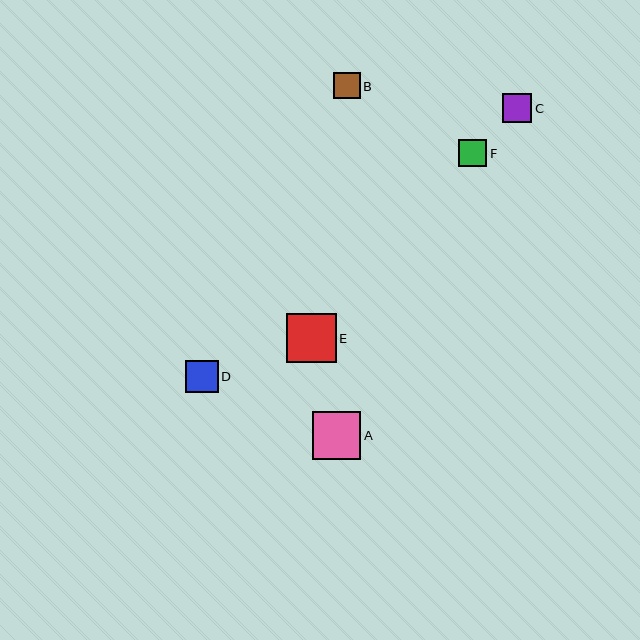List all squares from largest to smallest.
From largest to smallest: E, A, D, C, F, B.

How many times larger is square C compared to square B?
Square C is approximately 1.1 times the size of square B.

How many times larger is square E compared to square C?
Square E is approximately 1.7 times the size of square C.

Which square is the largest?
Square E is the largest with a size of approximately 49 pixels.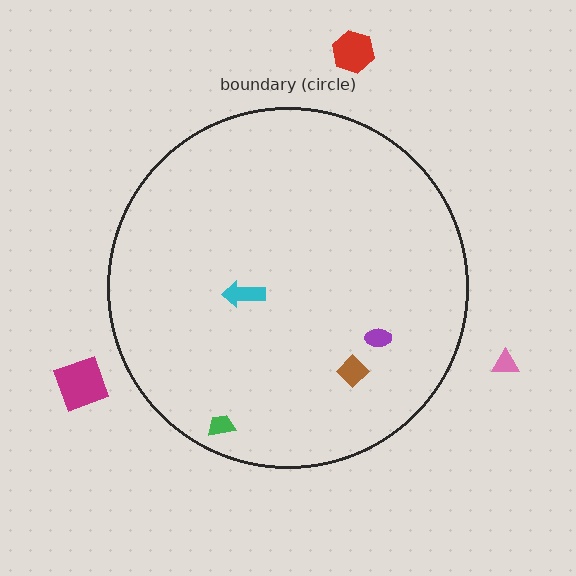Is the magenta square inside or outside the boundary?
Outside.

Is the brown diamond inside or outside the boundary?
Inside.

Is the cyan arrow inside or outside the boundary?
Inside.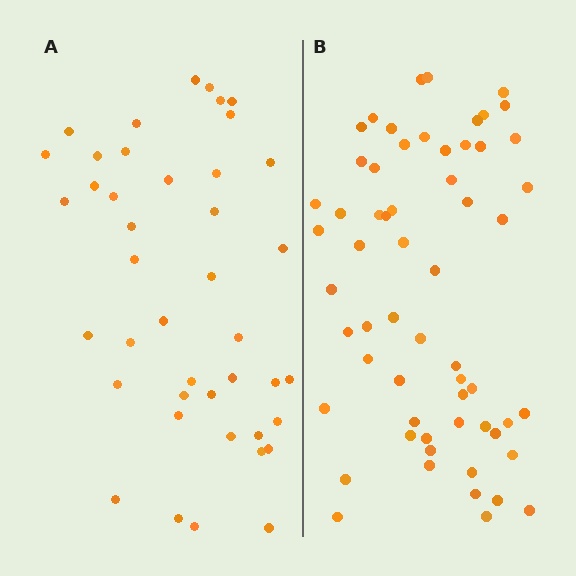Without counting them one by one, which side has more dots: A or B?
Region B (the right region) has more dots.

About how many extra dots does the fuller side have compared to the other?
Region B has approximately 20 more dots than region A.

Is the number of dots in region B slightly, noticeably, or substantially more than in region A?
Region B has noticeably more, but not dramatically so. The ratio is roughly 1.4 to 1.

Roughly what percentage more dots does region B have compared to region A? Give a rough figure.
About 45% more.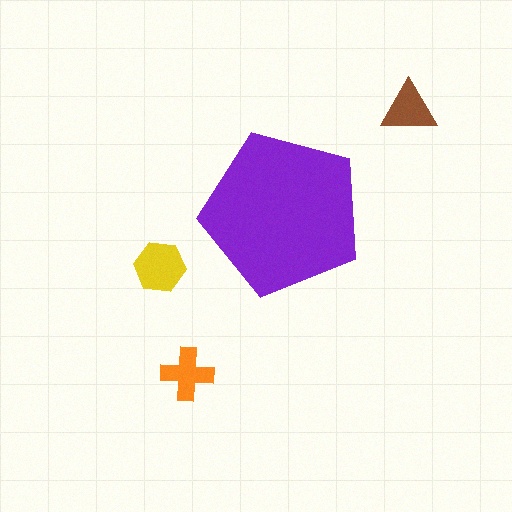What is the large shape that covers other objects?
A purple pentagon.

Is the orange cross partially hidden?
No, the orange cross is fully visible.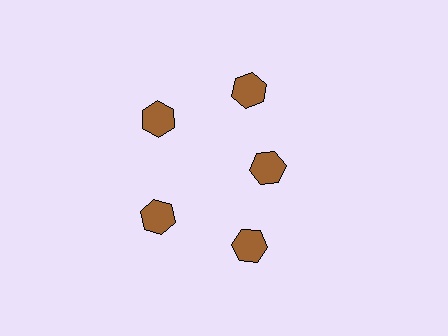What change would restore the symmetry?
The symmetry would be restored by moving it outward, back onto the ring so that all 5 hexagons sit at equal angles and equal distance from the center.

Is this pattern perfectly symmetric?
No. The 5 brown hexagons are arranged in a ring, but one element near the 3 o'clock position is pulled inward toward the center, breaking the 5-fold rotational symmetry.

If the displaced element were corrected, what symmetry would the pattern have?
It would have 5-fold rotational symmetry — the pattern would map onto itself every 72 degrees.